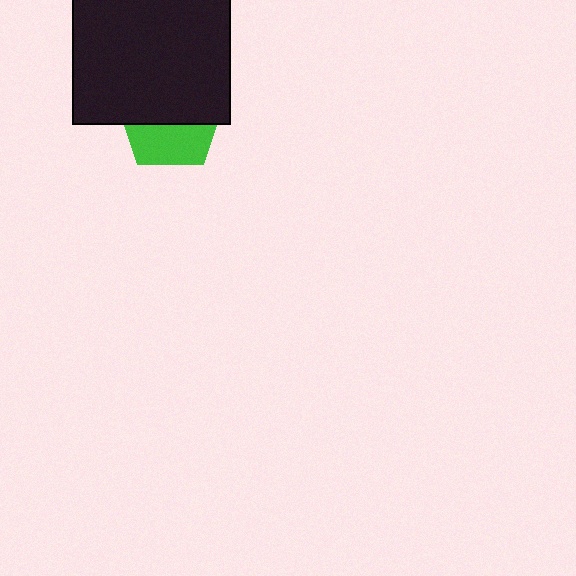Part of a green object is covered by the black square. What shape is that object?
It is a pentagon.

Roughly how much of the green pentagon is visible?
A small part of it is visible (roughly 41%).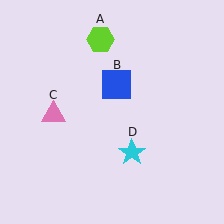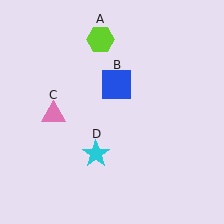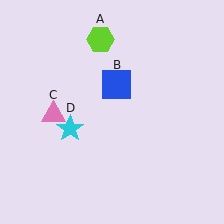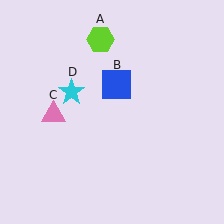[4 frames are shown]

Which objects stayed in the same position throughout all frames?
Lime hexagon (object A) and blue square (object B) and pink triangle (object C) remained stationary.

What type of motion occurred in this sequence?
The cyan star (object D) rotated clockwise around the center of the scene.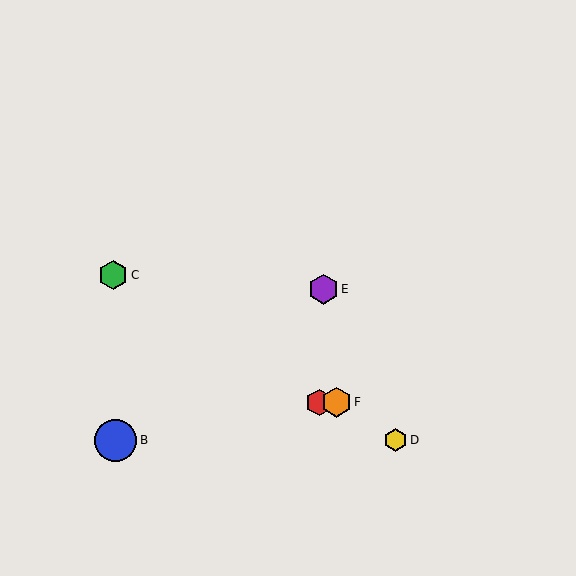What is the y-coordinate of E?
Object E is at y≈289.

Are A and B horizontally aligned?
No, A is at y≈402 and B is at y≈440.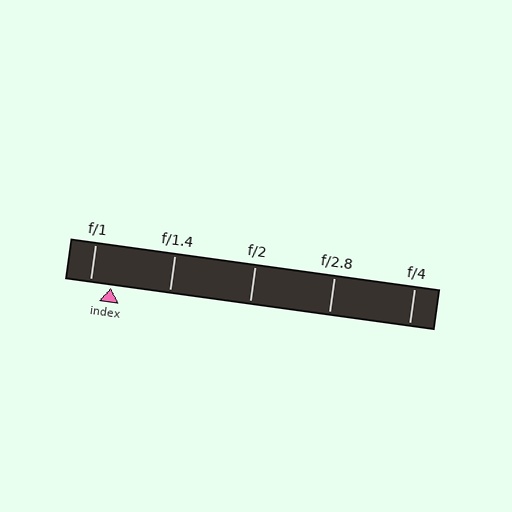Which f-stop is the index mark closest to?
The index mark is closest to f/1.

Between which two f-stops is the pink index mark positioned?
The index mark is between f/1 and f/1.4.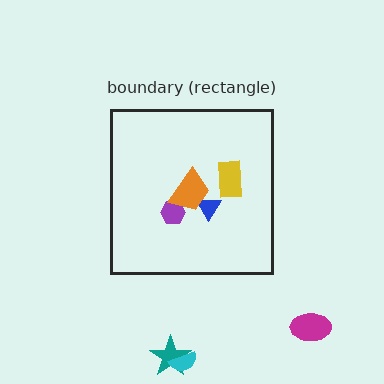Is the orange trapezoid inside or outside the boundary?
Inside.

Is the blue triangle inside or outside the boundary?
Inside.